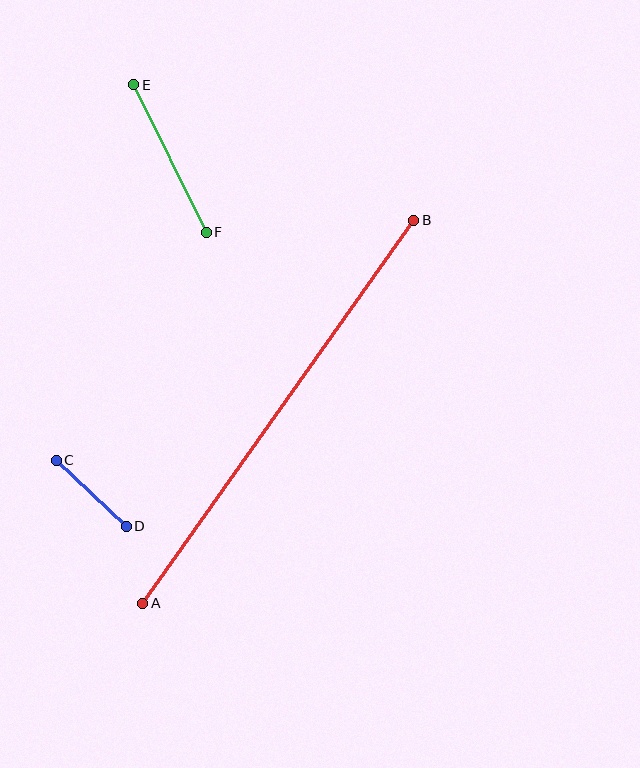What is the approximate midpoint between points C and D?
The midpoint is at approximately (91, 493) pixels.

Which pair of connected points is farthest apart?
Points A and B are farthest apart.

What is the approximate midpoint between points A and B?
The midpoint is at approximately (278, 412) pixels.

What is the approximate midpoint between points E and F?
The midpoint is at approximately (170, 158) pixels.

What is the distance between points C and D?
The distance is approximately 96 pixels.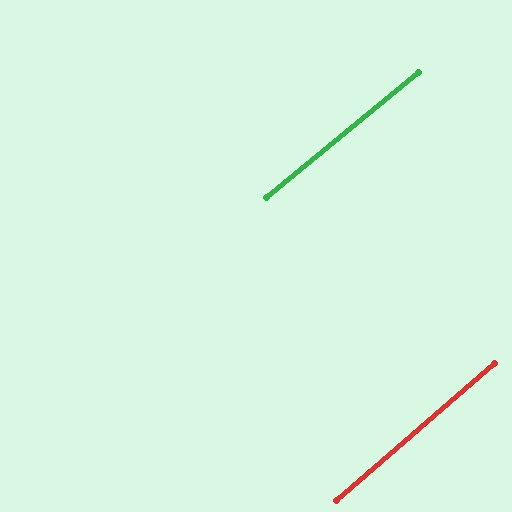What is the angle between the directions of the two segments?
Approximately 2 degrees.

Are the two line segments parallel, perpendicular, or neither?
Parallel — their directions differ by only 1.6°.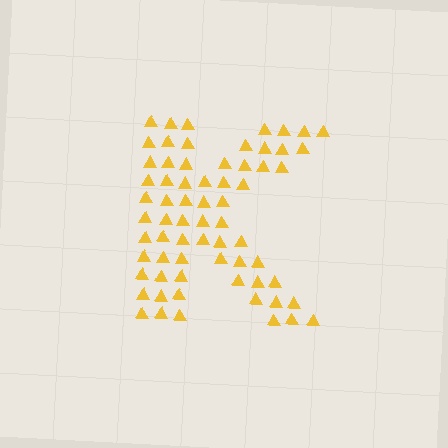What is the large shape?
The large shape is the letter K.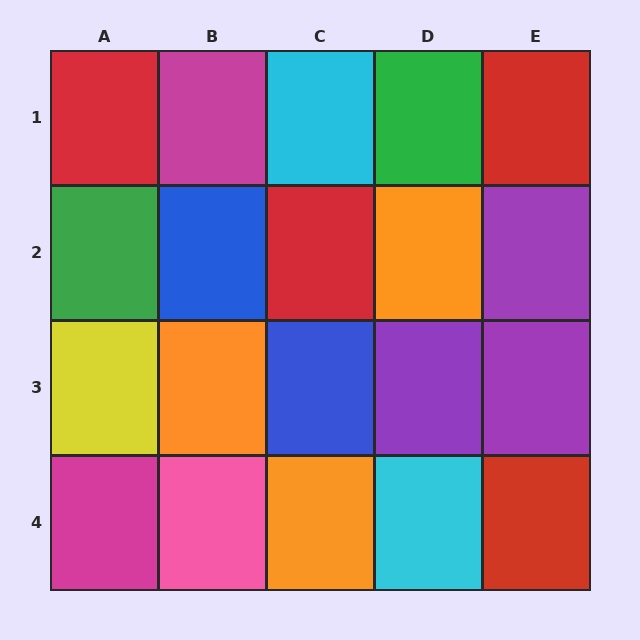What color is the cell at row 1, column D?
Green.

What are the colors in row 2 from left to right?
Green, blue, red, orange, purple.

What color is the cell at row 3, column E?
Purple.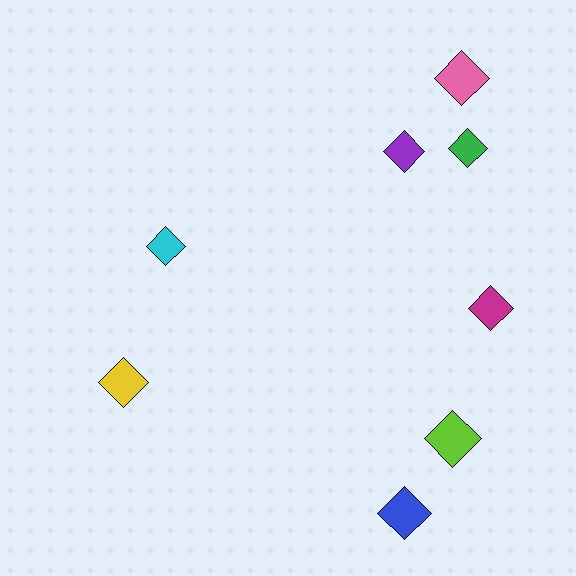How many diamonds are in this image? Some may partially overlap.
There are 8 diamonds.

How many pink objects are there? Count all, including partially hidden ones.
There is 1 pink object.